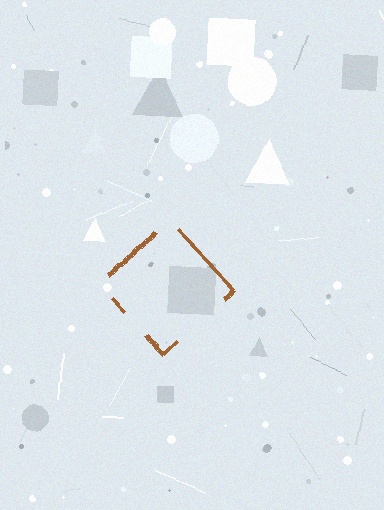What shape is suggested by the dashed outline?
The dashed outline suggests a diamond.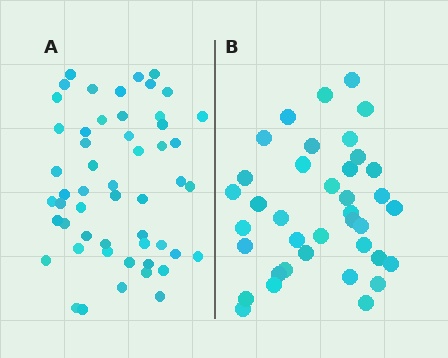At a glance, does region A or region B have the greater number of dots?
Region A (the left region) has more dots.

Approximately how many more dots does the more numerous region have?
Region A has approximately 15 more dots than region B.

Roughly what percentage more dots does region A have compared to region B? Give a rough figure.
About 40% more.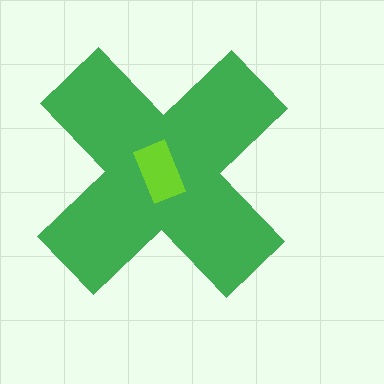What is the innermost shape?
The lime rectangle.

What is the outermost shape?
The green cross.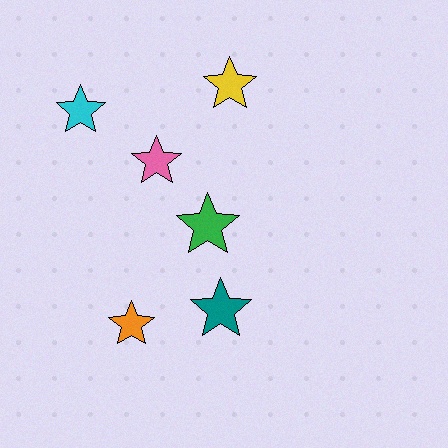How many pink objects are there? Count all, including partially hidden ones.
There is 1 pink object.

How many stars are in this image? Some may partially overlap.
There are 6 stars.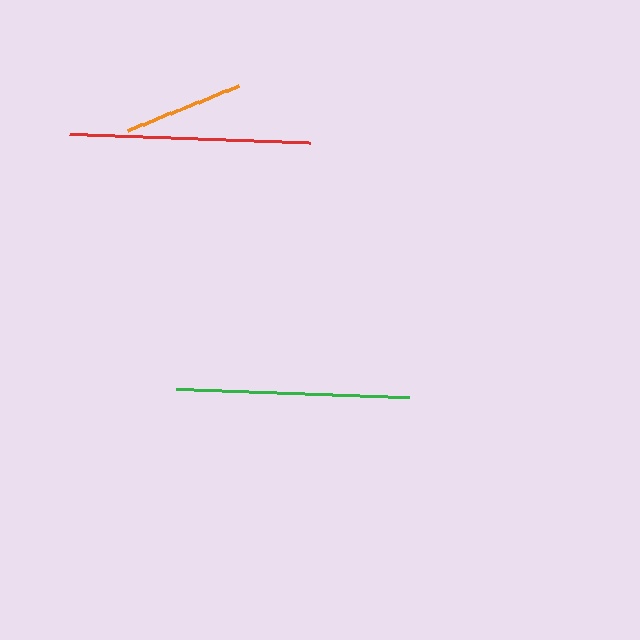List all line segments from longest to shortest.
From longest to shortest: red, green, orange.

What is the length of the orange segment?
The orange segment is approximately 120 pixels long.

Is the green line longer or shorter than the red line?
The red line is longer than the green line.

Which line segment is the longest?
The red line is the longest at approximately 241 pixels.